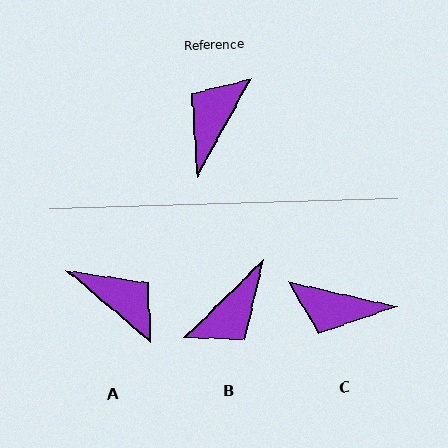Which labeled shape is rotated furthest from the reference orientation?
B, about 164 degrees away.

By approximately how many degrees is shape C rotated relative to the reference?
Approximately 106 degrees counter-clockwise.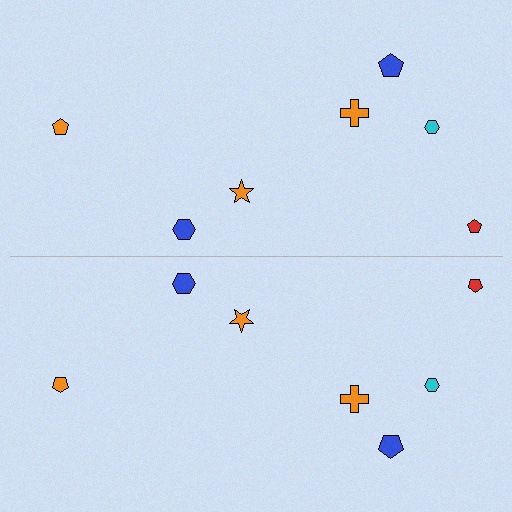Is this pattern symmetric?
Yes, this pattern has bilateral (reflection) symmetry.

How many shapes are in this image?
There are 14 shapes in this image.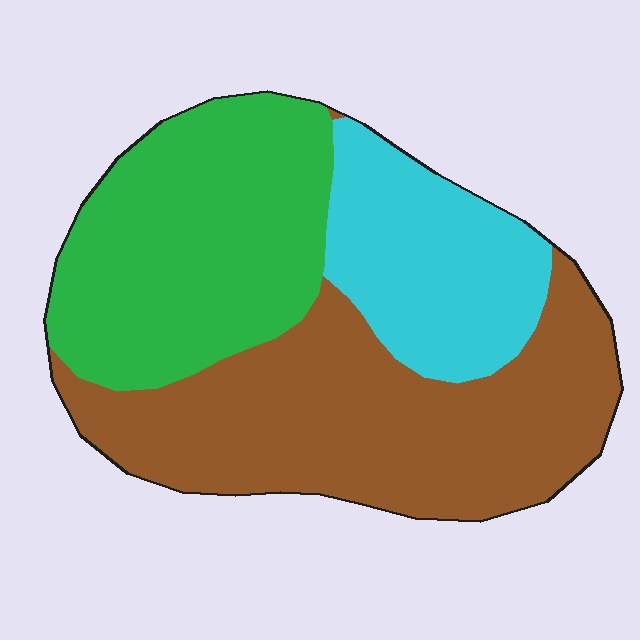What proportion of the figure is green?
Green covers about 35% of the figure.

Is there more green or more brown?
Brown.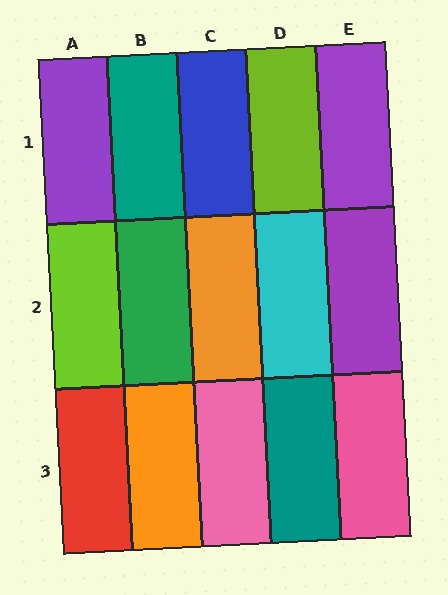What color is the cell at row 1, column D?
Lime.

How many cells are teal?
2 cells are teal.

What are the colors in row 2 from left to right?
Lime, green, orange, cyan, purple.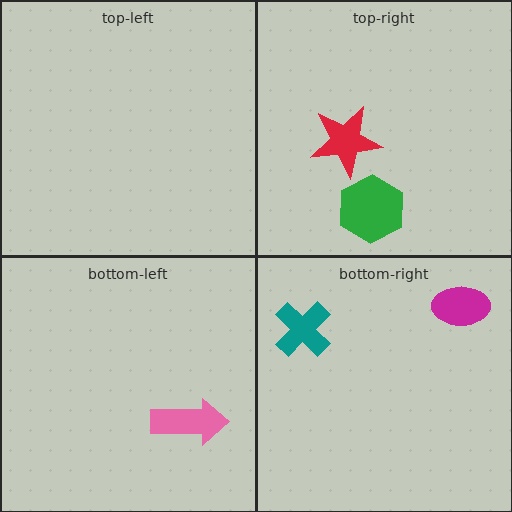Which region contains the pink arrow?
The bottom-left region.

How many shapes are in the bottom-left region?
1.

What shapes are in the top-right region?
The red star, the green hexagon.